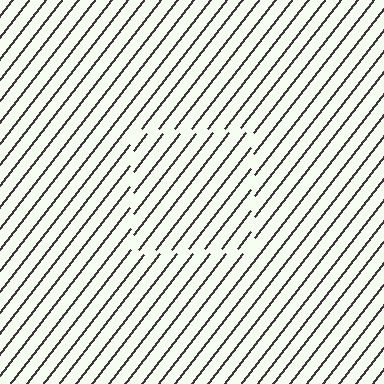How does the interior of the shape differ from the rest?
The interior of the shape contains the same grating, shifted by half a period — the contour is defined by the phase discontinuity where line-ends from the inner and outer gratings abut.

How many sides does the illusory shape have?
4 sides — the line-ends trace a square.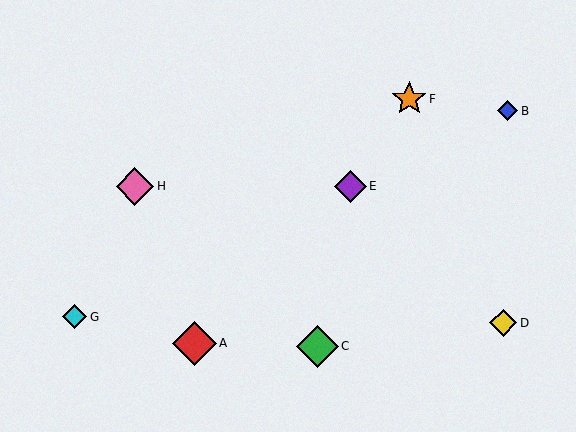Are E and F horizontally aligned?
No, E is at y≈186 and F is at y≈99.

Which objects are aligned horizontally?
Objects E, H are aligned horizontally.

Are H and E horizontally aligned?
Yes, both are at y≈186.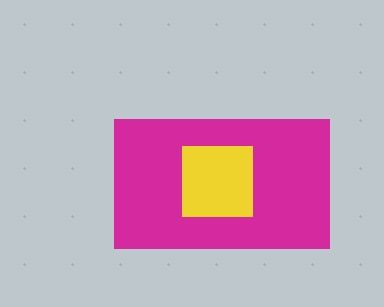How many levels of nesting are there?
2.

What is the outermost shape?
The magenta rectangle.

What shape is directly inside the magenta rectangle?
The yellow square.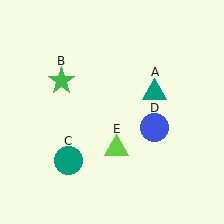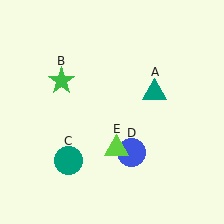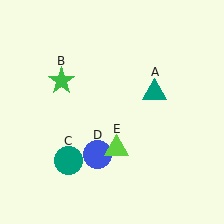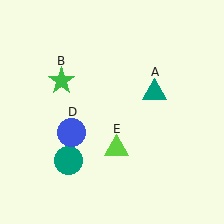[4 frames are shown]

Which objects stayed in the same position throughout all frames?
Teal triangle (object A) and green star (object B) and teal circle (object C) and lime triangle (object E) remained stationary.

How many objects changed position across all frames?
1 object changed position: blue circle (object D).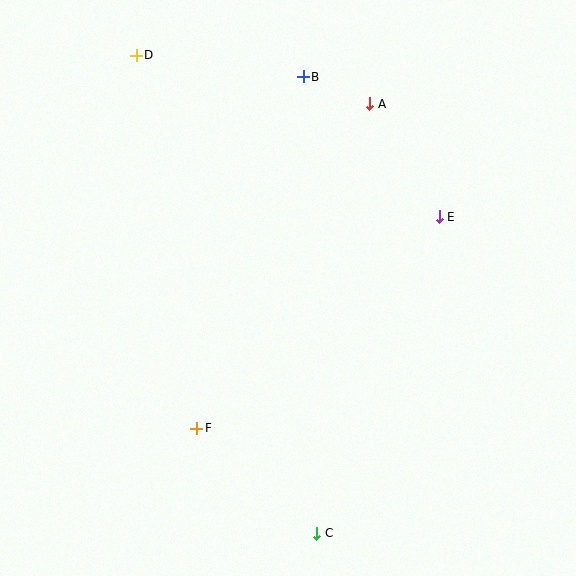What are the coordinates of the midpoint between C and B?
The midpoint between C and B is at (310, 305).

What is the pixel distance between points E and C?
The distance between E and C is 339 pixels.